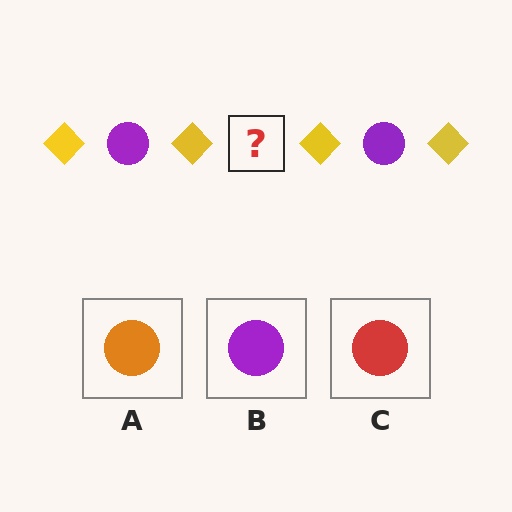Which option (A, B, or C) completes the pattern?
B.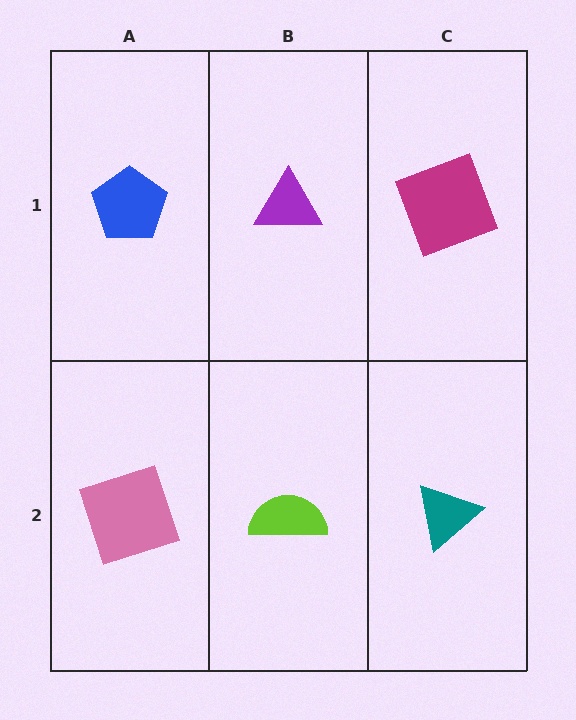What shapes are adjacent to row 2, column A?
A blue pentagon (row 1, column A), a lime semicircle (row 2, column B).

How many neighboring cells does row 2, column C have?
2.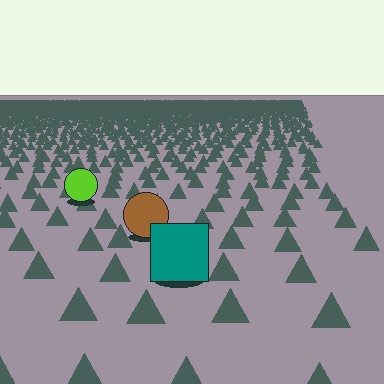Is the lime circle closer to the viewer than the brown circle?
No. The brown circle is closer — you can tell from the texture gradient: the ground texture is coarser near it.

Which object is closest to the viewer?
The teal square is closest. The texture marks near it are larger and more spread out.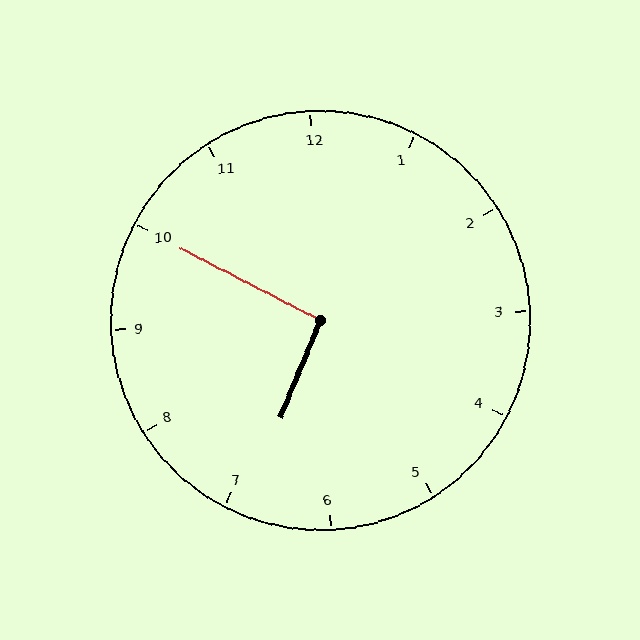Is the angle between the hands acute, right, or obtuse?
It is right.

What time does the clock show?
6:50.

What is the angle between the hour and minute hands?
Approximately 95 degrees.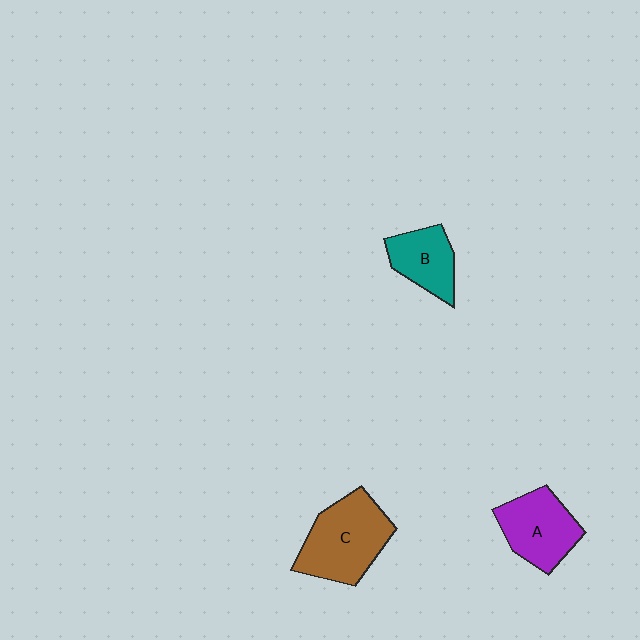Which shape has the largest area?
Shape C (brown).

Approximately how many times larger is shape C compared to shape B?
Approximately 1.6 times.